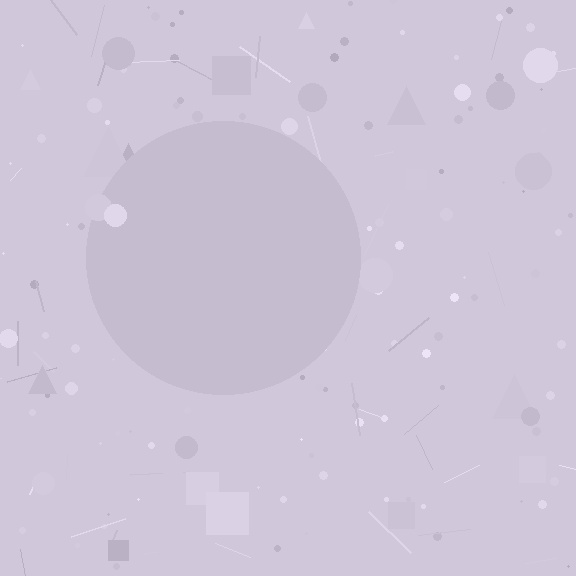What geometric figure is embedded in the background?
A circle is embedded in the background.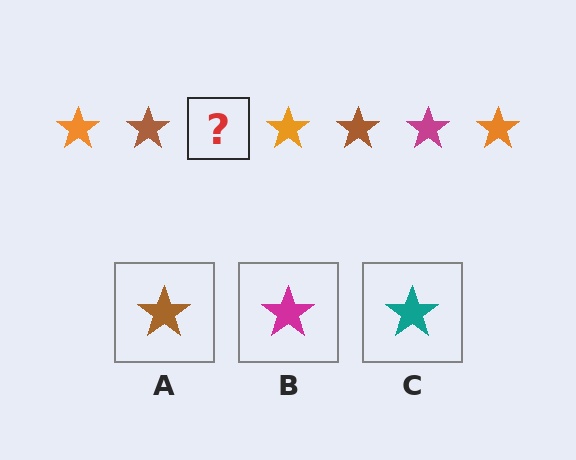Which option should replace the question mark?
Option B.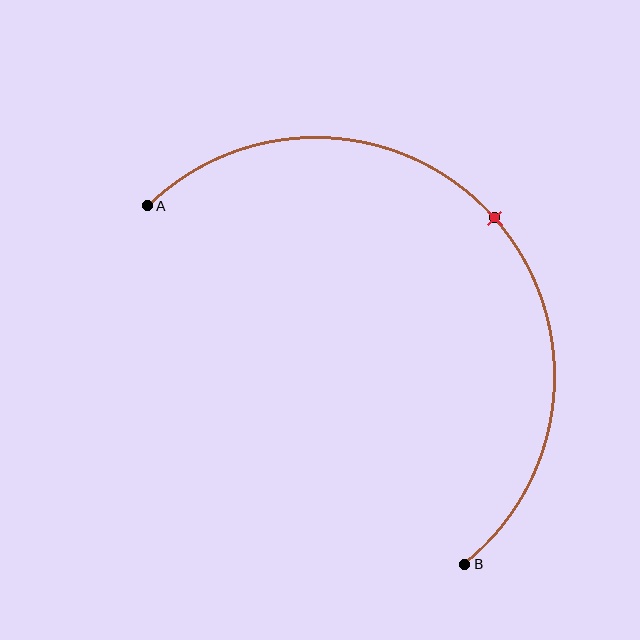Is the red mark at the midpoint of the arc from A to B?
Yes. The red mark lies on the arc at equal arc-length from both A and B — it is the arc midpoint.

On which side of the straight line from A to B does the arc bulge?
The arc bulges above and to the right of the straight line connecting A and B.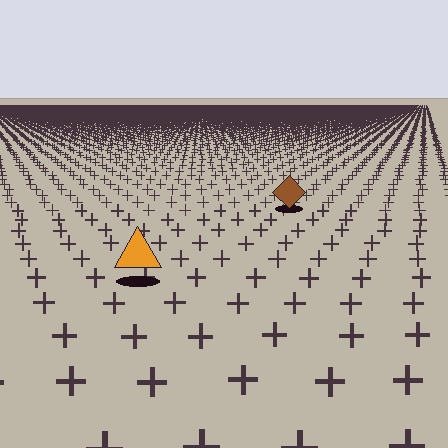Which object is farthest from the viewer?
The brown diamond is farthest from the viewer. It appears smaller and the ground texture around it is denser.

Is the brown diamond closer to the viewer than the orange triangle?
No. The orange triangle is closer — you can tell from the texture gradient: the ground texture is coarser near it.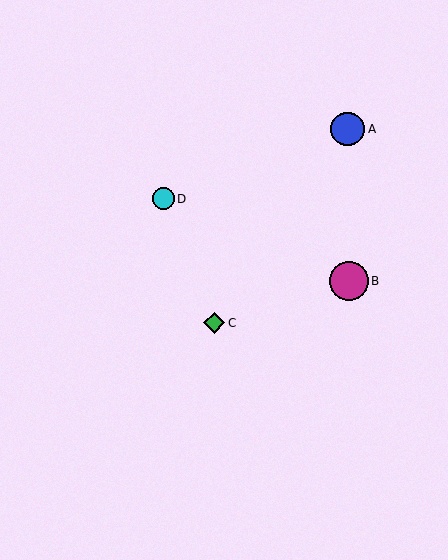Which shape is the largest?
The magenta circle (labeled B) is the largest.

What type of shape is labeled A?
Shape A is a blue circle.